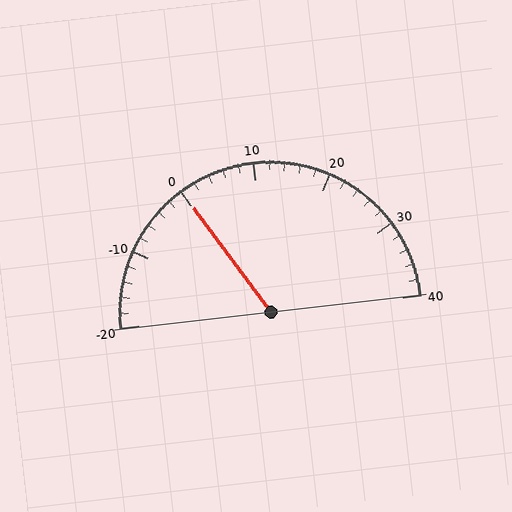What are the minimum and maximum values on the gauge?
The gauge ranges from -20 to 40.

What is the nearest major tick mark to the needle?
The nearest major tick mark is 0.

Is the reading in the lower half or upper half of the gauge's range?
The reading is in the lower half of the range (-20 to 40).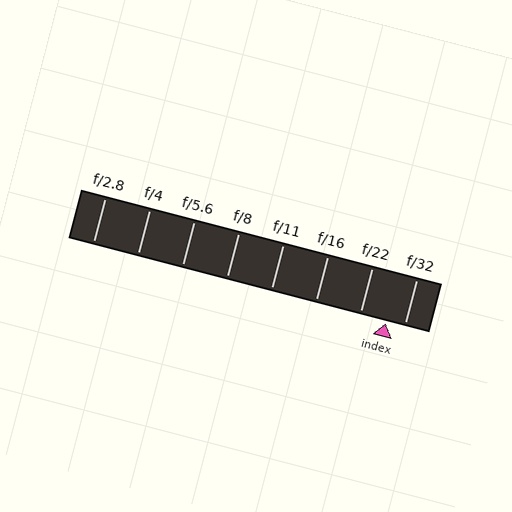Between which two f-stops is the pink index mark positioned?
The index mark is between f/22 and f/32.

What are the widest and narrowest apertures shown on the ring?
The widest aperture shown is f/2.8 and the narrowest is f/32.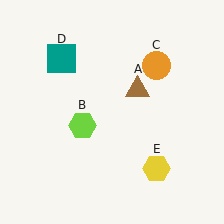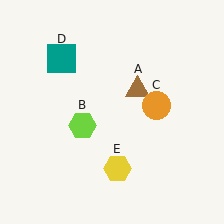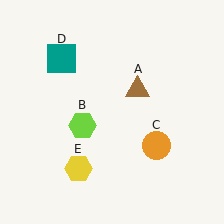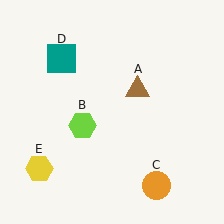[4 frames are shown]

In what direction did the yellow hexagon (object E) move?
The yellow hexagon (object E) moved left.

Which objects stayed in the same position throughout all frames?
Brown triangle (object A) and lime hexagon (object B) and teal square (object D) remained stationary.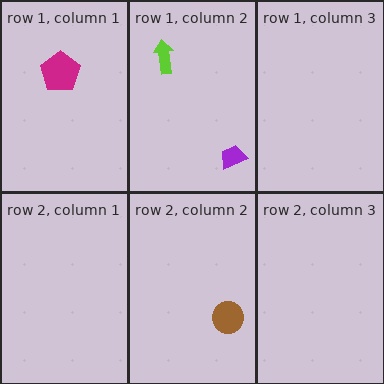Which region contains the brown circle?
The row 2, column 2 region.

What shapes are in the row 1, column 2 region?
The purple trapezoid, the lime arrow.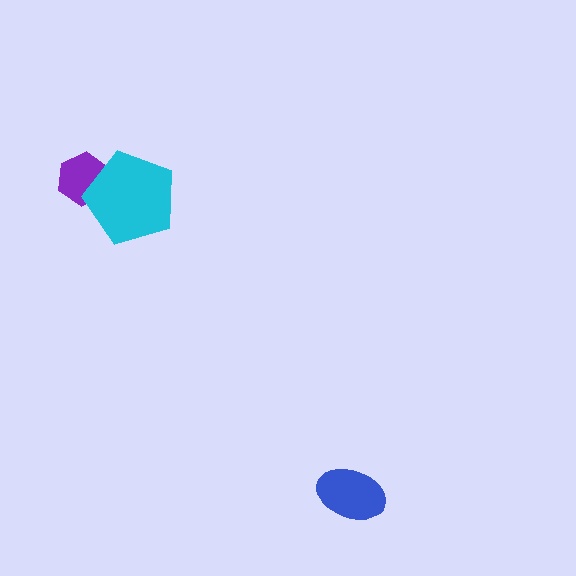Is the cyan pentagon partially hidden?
No, no other shape covers it.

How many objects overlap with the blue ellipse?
0 objects overlap with the blue ellipse.